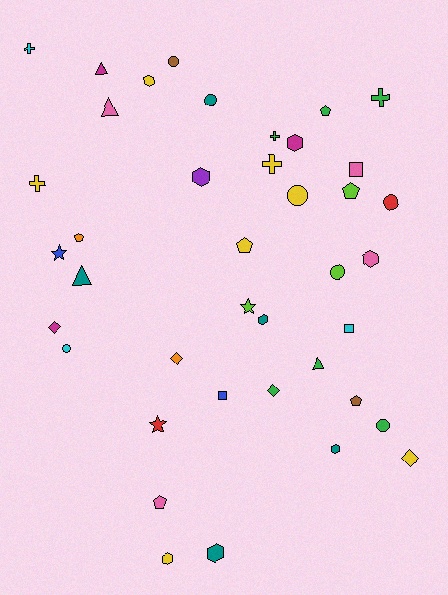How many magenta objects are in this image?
There are 3 magenta objects.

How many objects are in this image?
There are 40 objects.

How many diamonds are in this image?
There are 4 diamonds.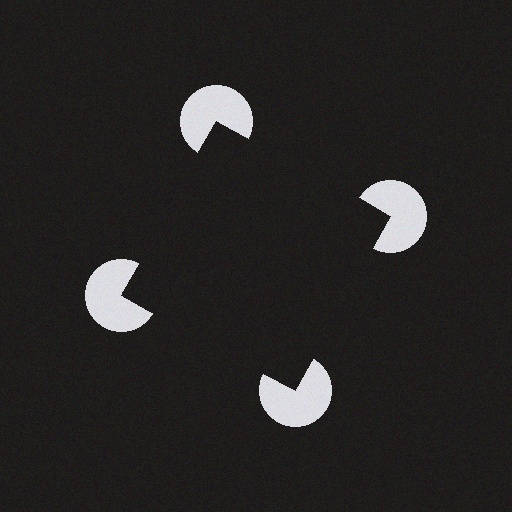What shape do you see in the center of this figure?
An illusory square — its edges are inferred from the aligned wedge cuts in the pac-man discs, not physically drawn.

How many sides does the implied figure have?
4 sides.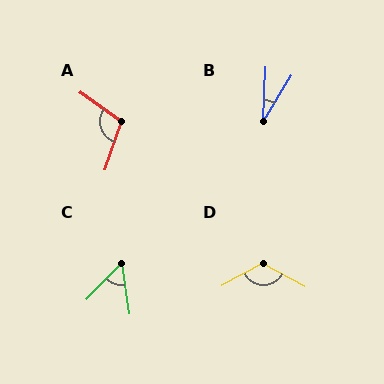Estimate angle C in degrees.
Approximately 53 degrees.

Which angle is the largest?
D, at approximately 123 degrees.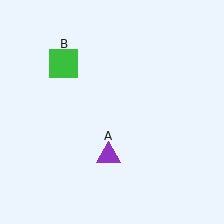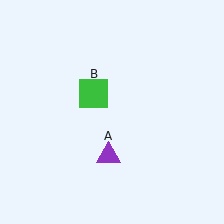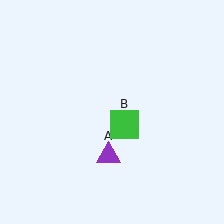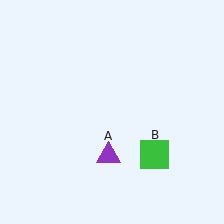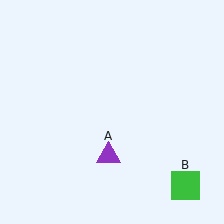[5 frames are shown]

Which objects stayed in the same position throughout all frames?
Purple triangle (object A) remained stationary.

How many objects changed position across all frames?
1 object changed position: green square (object B).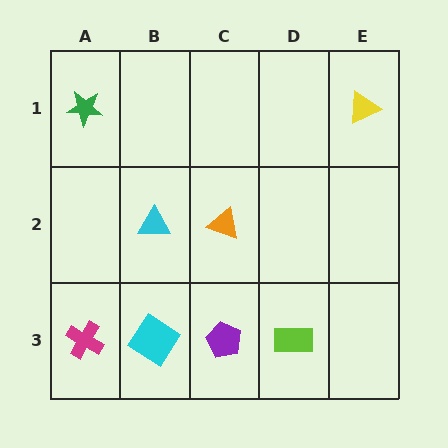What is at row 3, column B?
A cyan diamond.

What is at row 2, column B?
A cyan triangle.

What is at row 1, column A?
A green star.